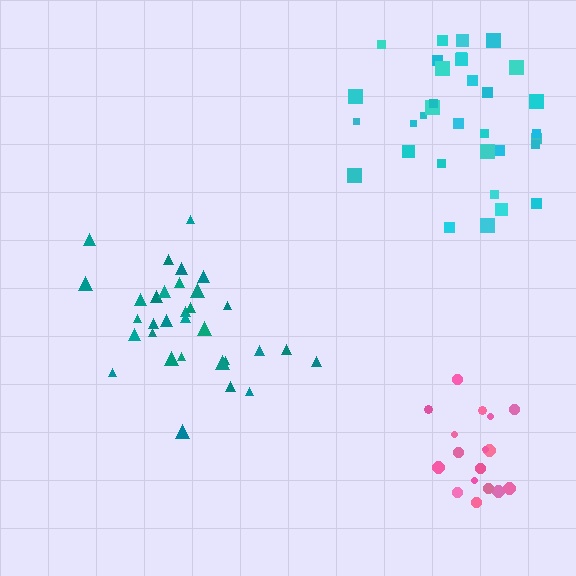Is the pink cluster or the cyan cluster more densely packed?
Pink.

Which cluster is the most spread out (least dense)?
Cyan.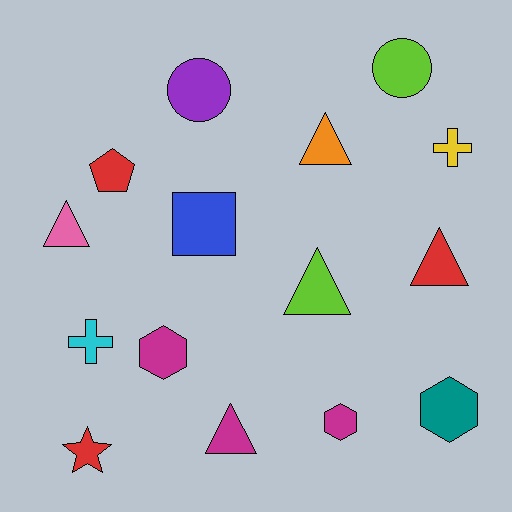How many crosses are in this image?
There are 2 crosses.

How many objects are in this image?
There are 15 objects.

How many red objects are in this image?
There are 3 red objects.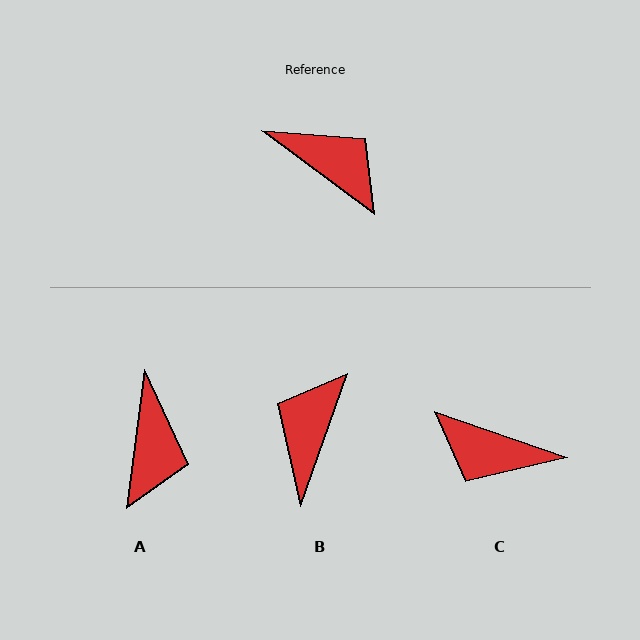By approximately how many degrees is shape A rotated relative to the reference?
Approximately 61 degrees clockwise.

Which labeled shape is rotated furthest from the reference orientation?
C, about 162 degrees away.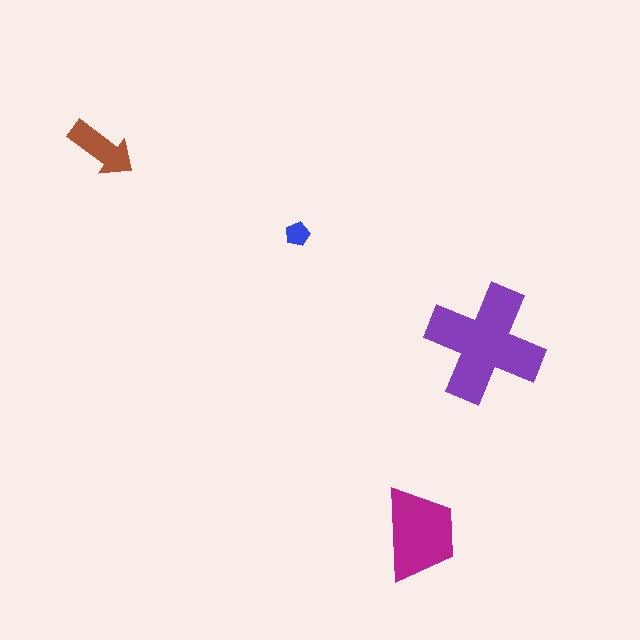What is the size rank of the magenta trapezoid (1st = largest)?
2nd.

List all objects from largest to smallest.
The purple cross, the magenta trapezoid, the brown arrow, the blue pentagon.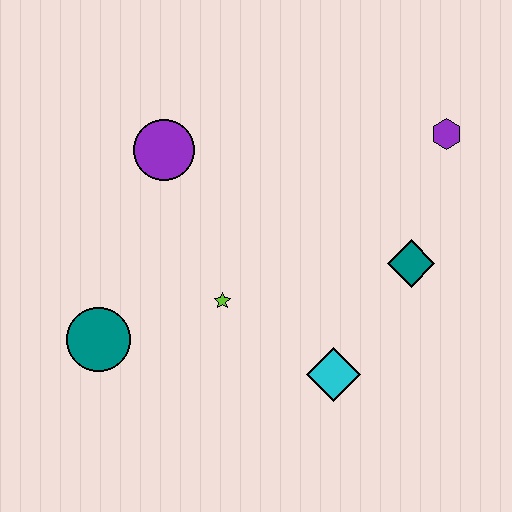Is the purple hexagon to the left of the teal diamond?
No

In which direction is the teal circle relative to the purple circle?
The teal circle is below the purple circle.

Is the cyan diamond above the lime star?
No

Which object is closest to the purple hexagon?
The teal diamond is closest to the purple hexagon.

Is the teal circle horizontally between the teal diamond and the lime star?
No